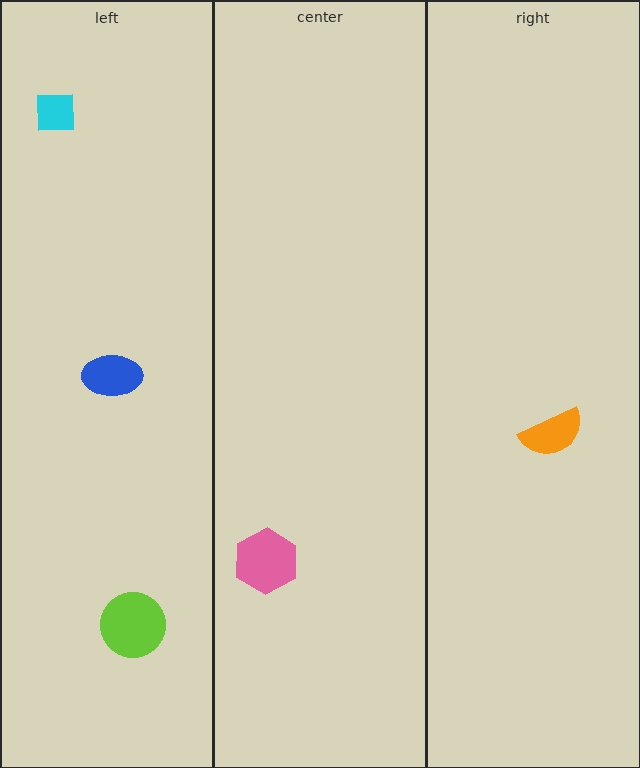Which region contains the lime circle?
The left region.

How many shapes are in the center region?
1.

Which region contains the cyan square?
The left region.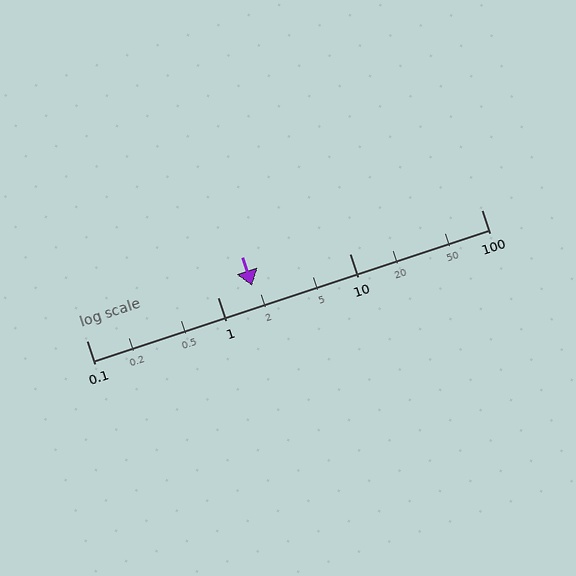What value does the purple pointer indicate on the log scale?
The pointer indicates approximately 1.8.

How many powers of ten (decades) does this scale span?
The scale spans 3 decades, from 0.1 to 100.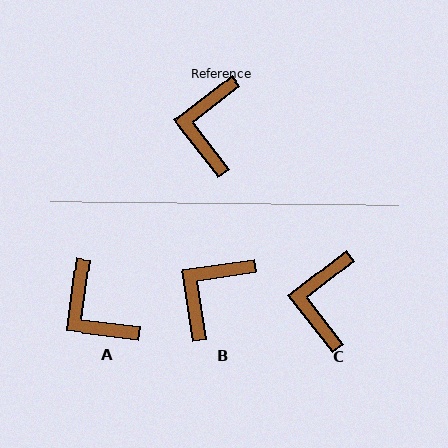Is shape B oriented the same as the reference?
No, it is off by about 29 degrees.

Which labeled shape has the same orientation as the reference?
C.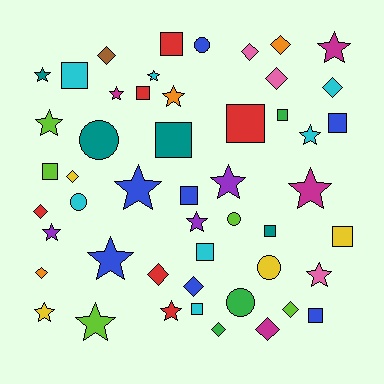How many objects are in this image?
There are 50 objects.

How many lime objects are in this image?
There are 5 lime objects.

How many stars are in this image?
There are 17 stars.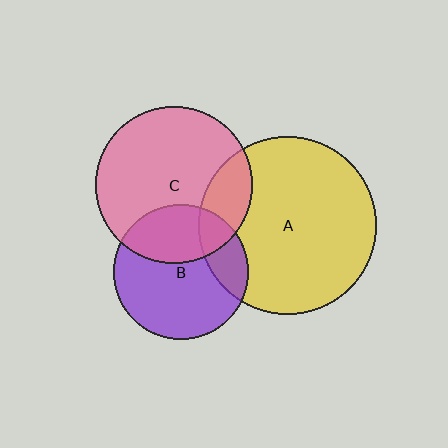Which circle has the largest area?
Circle A (yellow).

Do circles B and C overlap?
Yes.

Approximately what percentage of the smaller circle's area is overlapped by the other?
Approximately 35%.